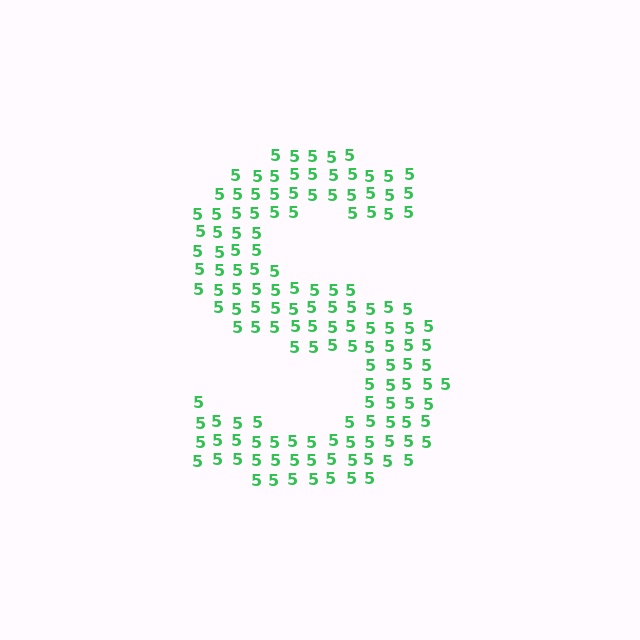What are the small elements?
The small elements are digit 5's.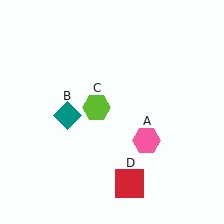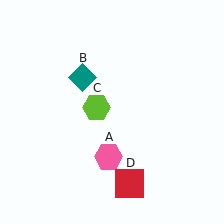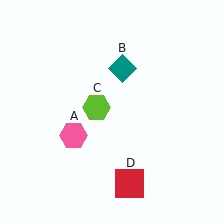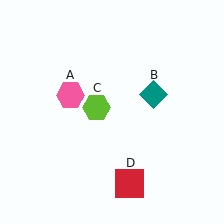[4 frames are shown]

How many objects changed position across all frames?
2 objects changed position: pink hexagon (object A), teal diamond (object B).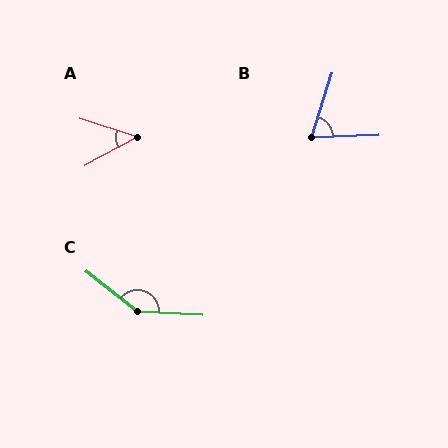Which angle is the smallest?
A, at approximately 47 degrees.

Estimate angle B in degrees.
Approximately 70 degrees.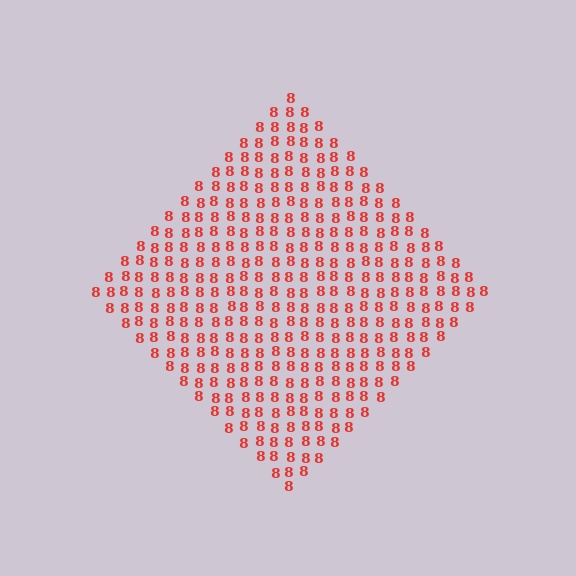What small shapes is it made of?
It is made of small digit 8's.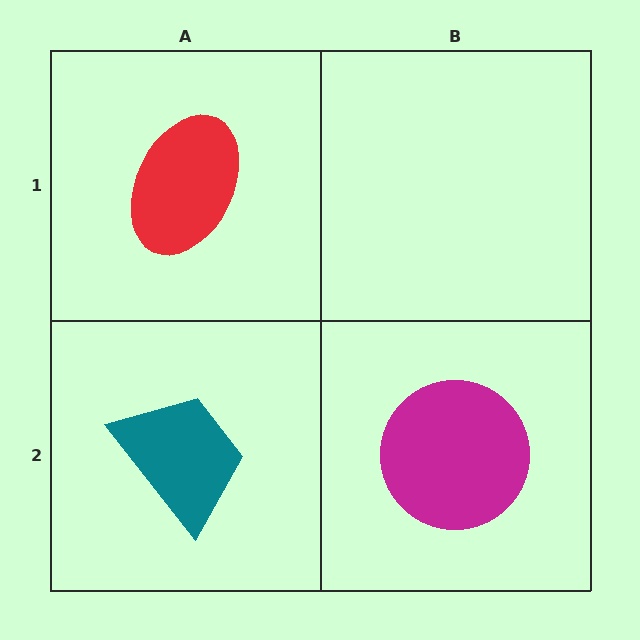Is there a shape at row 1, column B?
No, that cell is empty.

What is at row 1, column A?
A red ellipse.